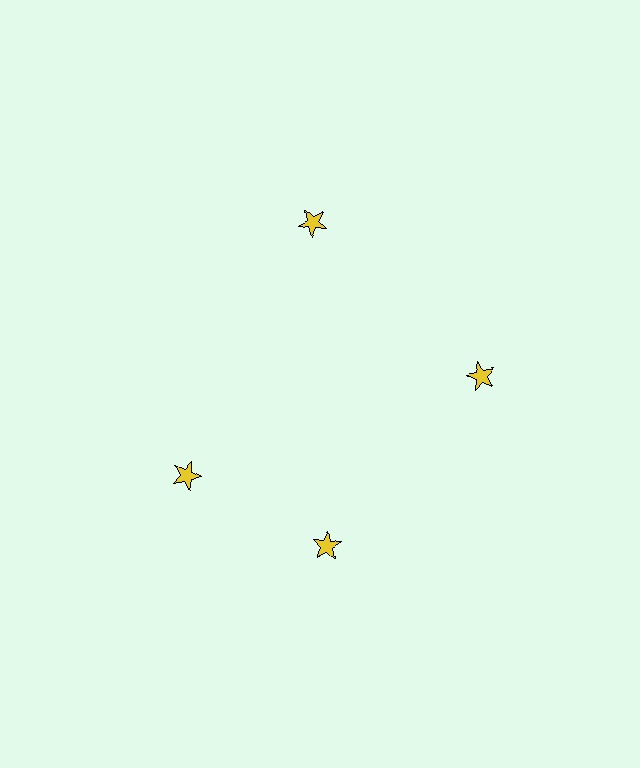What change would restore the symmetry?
The symmetry would be restored by rotating it back into even spacing with its neighbors so that all 4 stars sit at equal angles and equal distance from the center.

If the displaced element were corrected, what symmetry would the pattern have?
It would have 4-fold rotational symmetry — the pattern would map onto itself every 90 degrees.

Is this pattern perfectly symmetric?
No. The 4 yellow stars are arranged in a ring, but one element near the 9 o'clock position is rotated out of alignment along the ring, breaking the 4-fold rotational symmetry.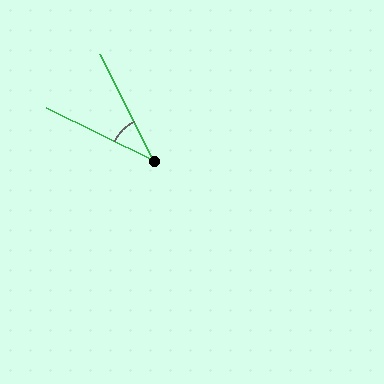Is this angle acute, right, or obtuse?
It is acute.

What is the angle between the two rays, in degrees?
Approximately 37 degrees.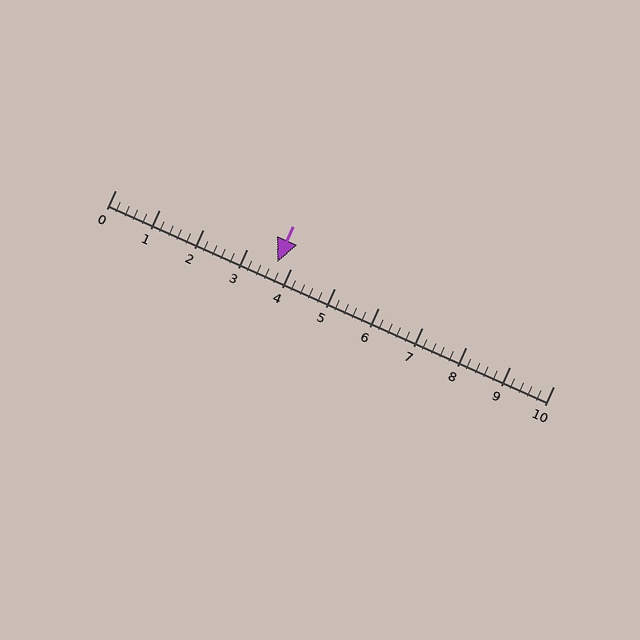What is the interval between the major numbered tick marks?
The major tick marks are spaced 1 units apart.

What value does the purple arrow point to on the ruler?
The purple arrow points to approximately 3.7.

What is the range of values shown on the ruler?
The ruler shows values from 0 to 10.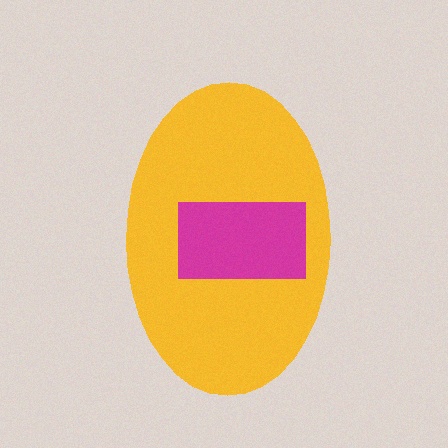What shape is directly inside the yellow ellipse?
The magenta rectangle.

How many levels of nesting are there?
2.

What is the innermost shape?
The magenta rectangle.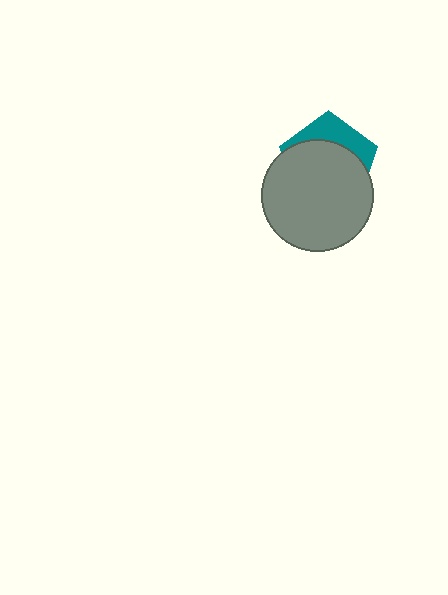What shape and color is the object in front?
The object in front is a gray circle.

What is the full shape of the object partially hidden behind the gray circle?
The partially hidden object is a teal pentagon.